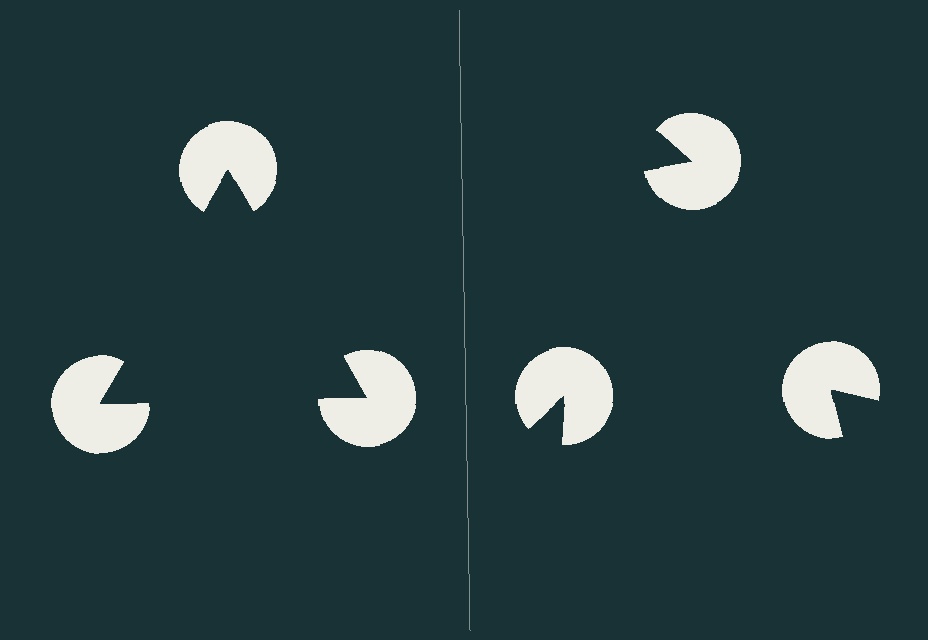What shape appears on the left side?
An illusory triangle.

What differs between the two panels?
The pac-man discs are positioned identically on both sides; only the wedge orientations differ. On the left they align to a triangle; on the right they are misaligned.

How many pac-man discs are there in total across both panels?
6 — 3 on each side.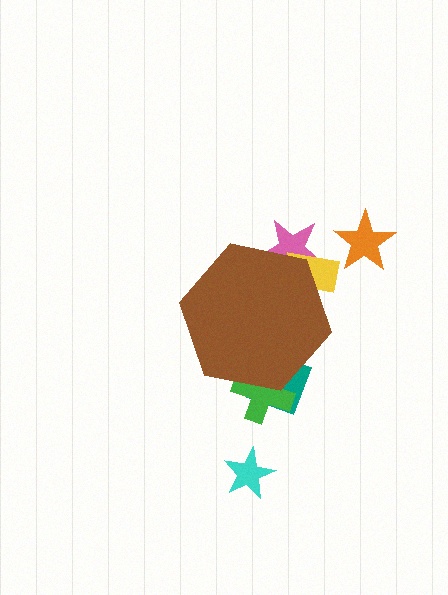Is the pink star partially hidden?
Yes, the pink star is partially hidden behind the brown hexagon.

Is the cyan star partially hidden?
No, the cyan star is fully visible.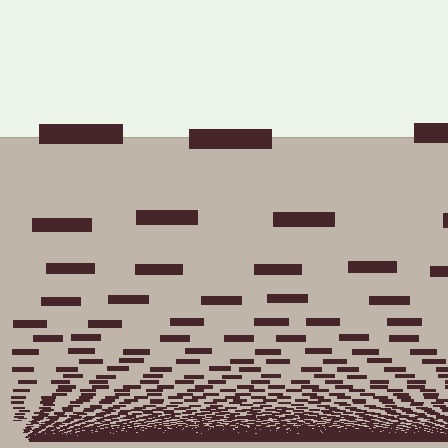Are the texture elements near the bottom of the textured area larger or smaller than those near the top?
Smaller. The gradient is inverted — elements near the bottom are smaller and denser.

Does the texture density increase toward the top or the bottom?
Density increases toward the bottom.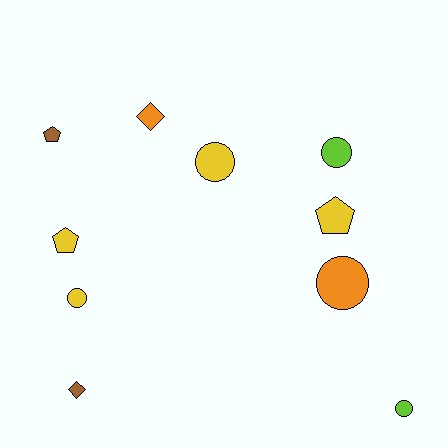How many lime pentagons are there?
There are no lime pentagons.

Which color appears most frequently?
Yellow, with 4 objects.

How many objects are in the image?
There are 10 objects.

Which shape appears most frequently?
Circle, with 5 objects.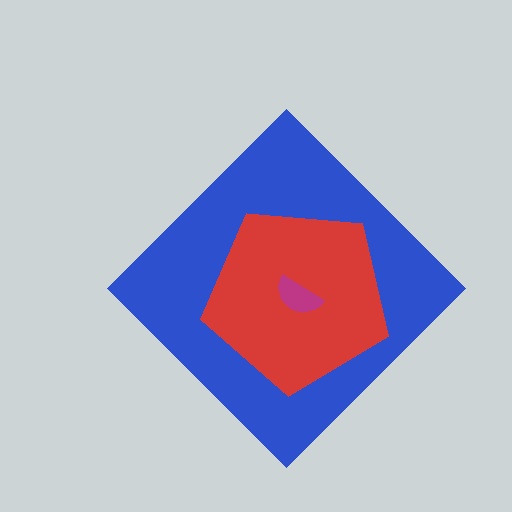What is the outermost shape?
The blue diamond.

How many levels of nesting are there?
3.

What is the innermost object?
The magenta semicircle.